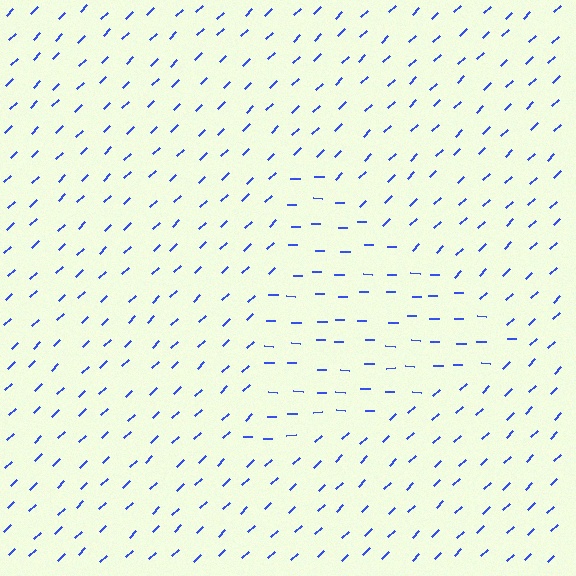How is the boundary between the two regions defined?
The boundary is defined purely by a change in line orientation (approximately 45 degrees difference). All lines are the same color and thickness.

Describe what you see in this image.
The image is filled with small blue line segments. A triangle region in the image has lines oriented differently from the surrounding lines, creating a visible texture boundary.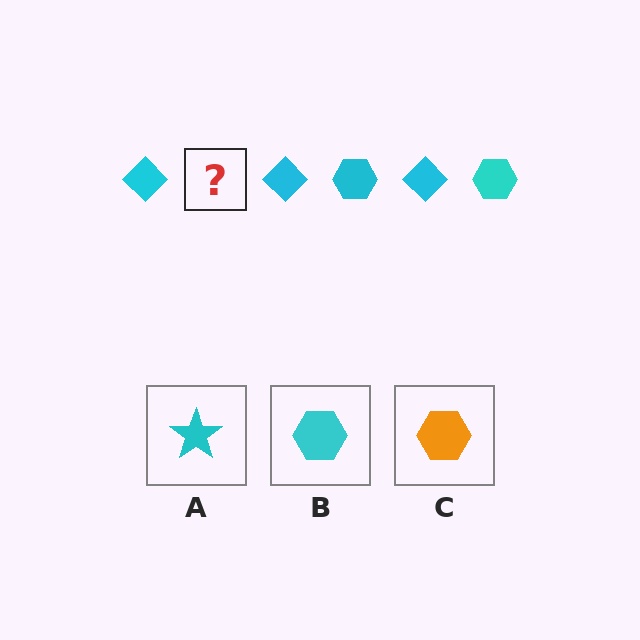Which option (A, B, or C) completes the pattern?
B.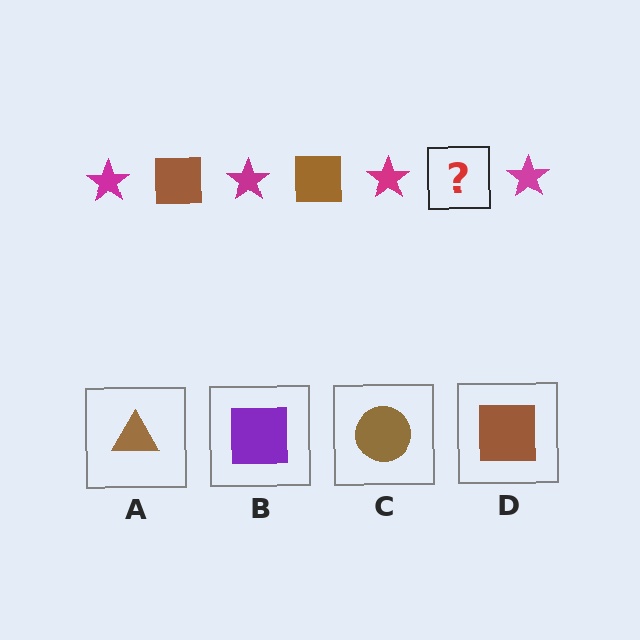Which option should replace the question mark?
Option D.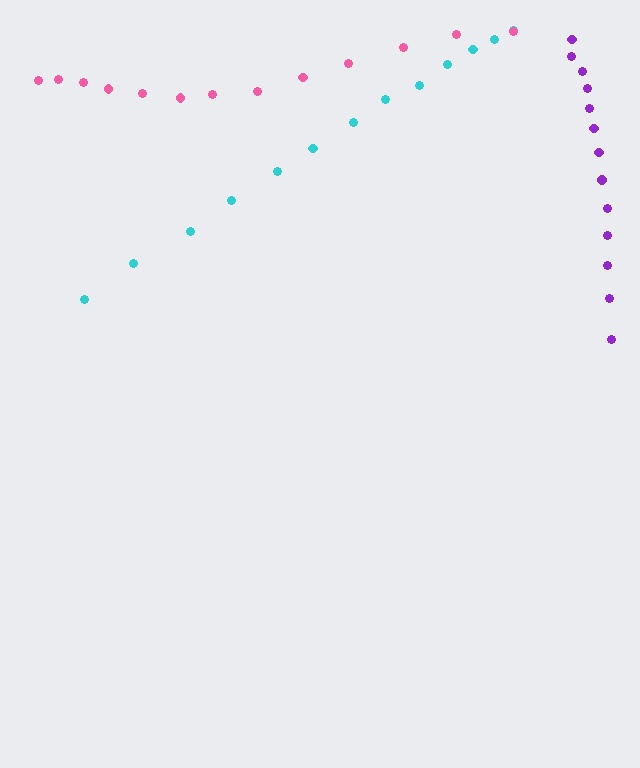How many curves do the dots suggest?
There are 3 distinct paths.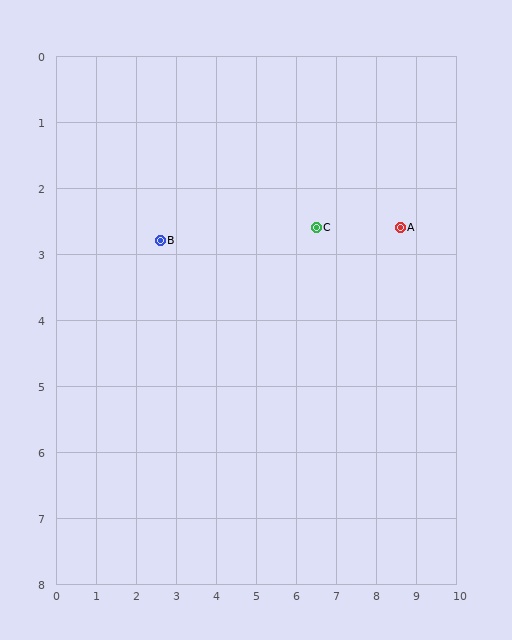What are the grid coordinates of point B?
Point B is at approximately (2.6, 2.8).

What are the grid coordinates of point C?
Point C is at approximately (6.5, 2.6).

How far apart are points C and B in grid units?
Points C and B are about 3.9 grid units apart.